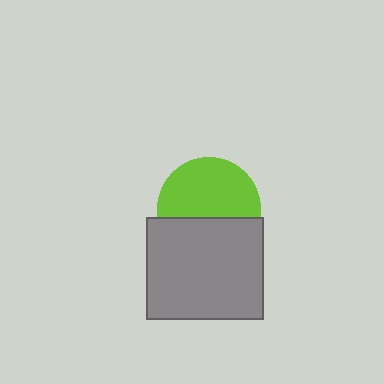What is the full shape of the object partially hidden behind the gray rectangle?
The partially hidden object is a lime circle.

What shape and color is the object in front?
The object in front is a gray rectangle.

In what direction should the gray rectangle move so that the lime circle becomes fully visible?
The gray rectangle should move down. That is the shortest direction to clear the overlap and leave the lime circle fully visible.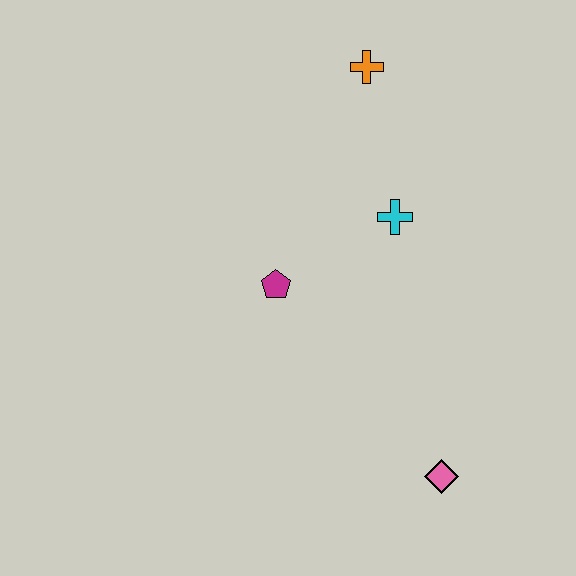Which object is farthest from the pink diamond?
The orange cross is farthest from the pink diamond.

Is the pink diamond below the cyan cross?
Yes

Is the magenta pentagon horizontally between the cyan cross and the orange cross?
No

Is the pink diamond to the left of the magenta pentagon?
No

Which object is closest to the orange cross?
The cyan cross is closest to the orange cross.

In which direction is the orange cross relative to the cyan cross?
The orange cross is above the cyan cross.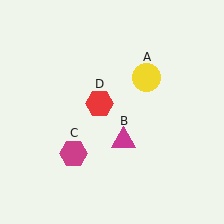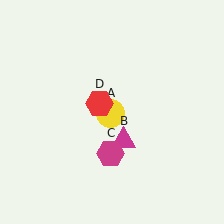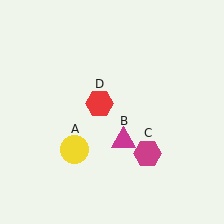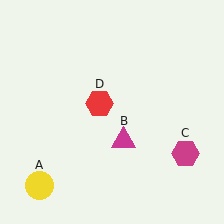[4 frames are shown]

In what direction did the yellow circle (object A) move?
The yellow circle (object A) moved down and to the left.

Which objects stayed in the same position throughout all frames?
Magenta triangle (object B) and red hexagon (object D) remained stationary.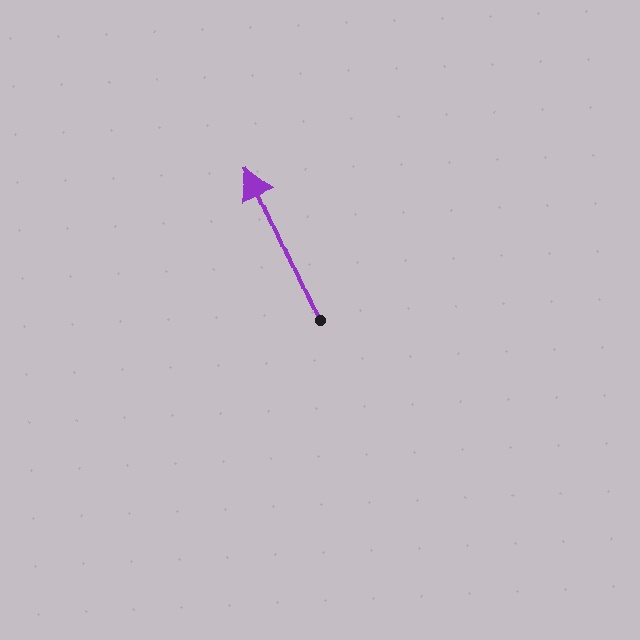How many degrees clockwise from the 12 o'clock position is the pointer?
Approximately 336 degrees.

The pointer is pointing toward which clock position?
Roughly 11 o'clock.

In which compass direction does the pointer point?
Northwest.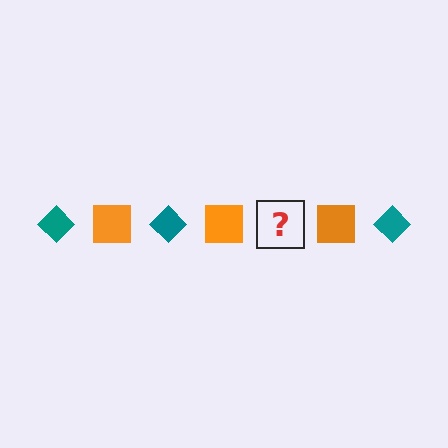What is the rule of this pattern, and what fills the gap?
The rule is that the pattern alternates between teal diamond and orange square. The gap should be filled with a teal diamond.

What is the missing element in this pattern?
The missing element is a teal diamond.